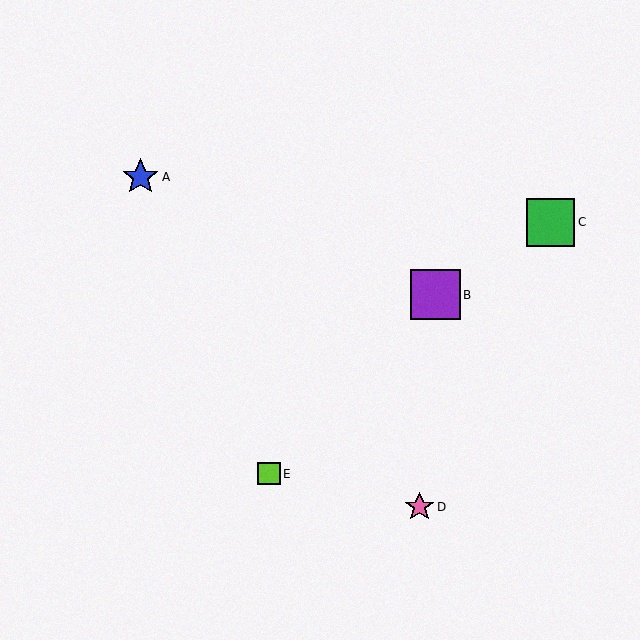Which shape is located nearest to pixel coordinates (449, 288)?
The purple square (labeled B) at (435, 295) is nearest to that location.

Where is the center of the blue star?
The center of the blue star is at (140, 177).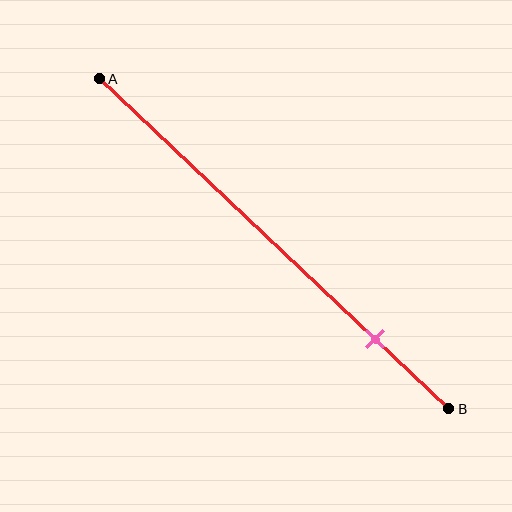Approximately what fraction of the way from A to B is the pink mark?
The pink mark is approximately 80% of the way from A to B.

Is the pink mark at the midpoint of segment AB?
No, the mark is at about 80% from A, not at the 50% midpoint.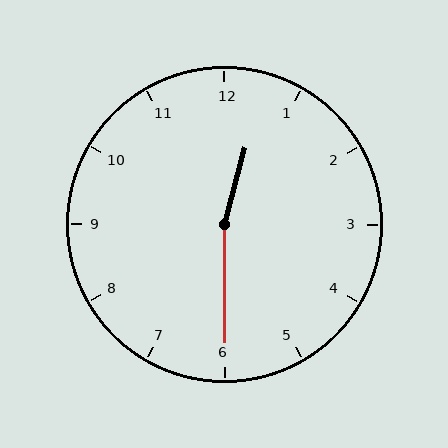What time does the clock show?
12:30.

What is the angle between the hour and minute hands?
Approximately 165 degrees.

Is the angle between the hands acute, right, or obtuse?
It is obtuse.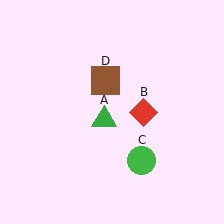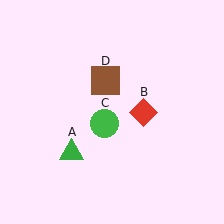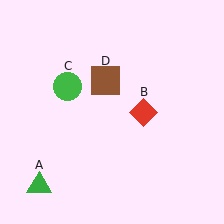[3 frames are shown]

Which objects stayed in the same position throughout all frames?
Red diamond (object B) and brown square (object D) remained stationary.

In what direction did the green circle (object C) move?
The green circle (object C) moved up and to the left.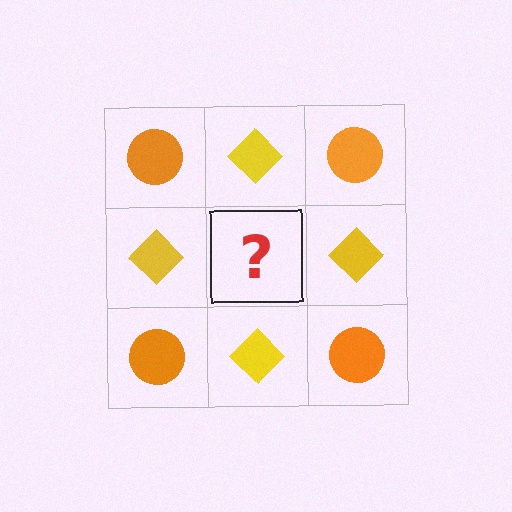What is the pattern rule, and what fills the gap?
The rule is that it alternates orange circle and yellow diamond in a checkerboard pattern. The gap should be filled with an orange circle.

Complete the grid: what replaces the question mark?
The question mark should be replaced with an orange circle.